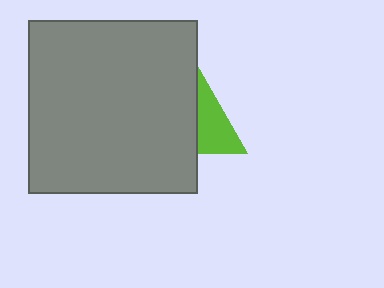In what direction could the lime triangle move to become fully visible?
The lime triangle could move right. That would shift it out from behind the gray rectangle entirely.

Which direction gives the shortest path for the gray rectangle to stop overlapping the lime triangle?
Moving left gives the shortest separation.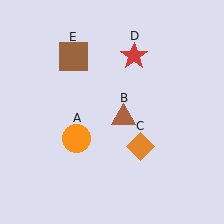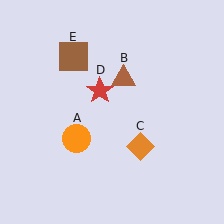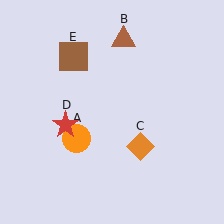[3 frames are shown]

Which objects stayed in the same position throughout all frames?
Orange circle (object A) and orange diamond (object C) and brown square (object E) remained stationary.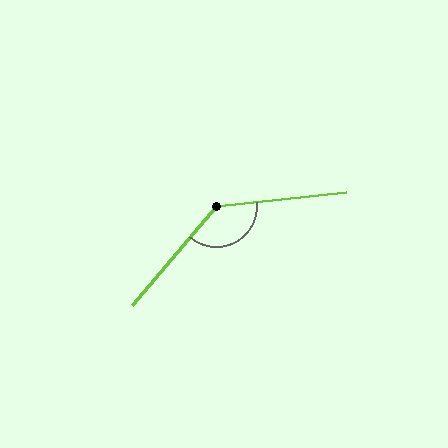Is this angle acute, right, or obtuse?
It is obtuse.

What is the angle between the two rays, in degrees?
Approximately 136 degrees.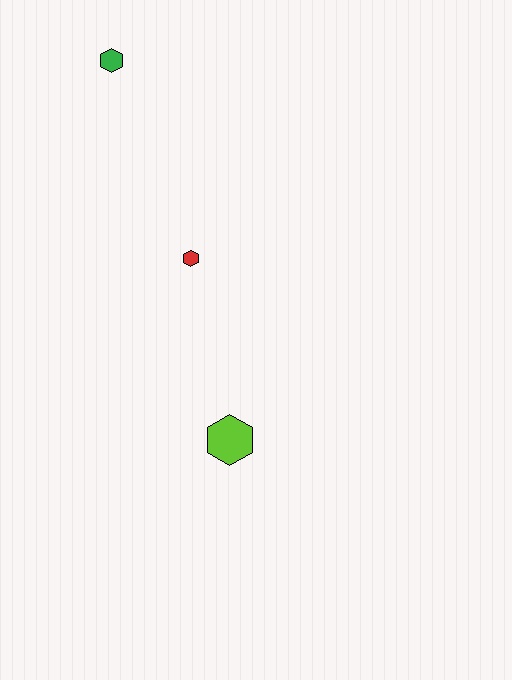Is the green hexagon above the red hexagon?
Yes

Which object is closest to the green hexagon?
The red hexagon is closest to the green hexagon.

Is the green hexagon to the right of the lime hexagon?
No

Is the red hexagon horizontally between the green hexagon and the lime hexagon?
Yes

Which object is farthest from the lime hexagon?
The green hexagon is farthest from the lime hexagon.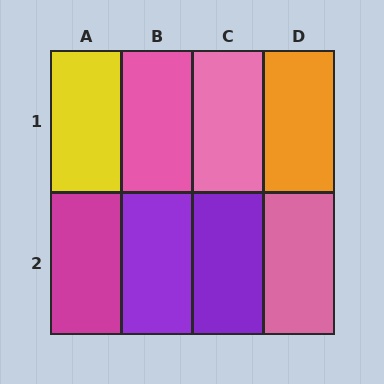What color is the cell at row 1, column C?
Pink.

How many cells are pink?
3 cells are pink.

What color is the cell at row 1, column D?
Orange.